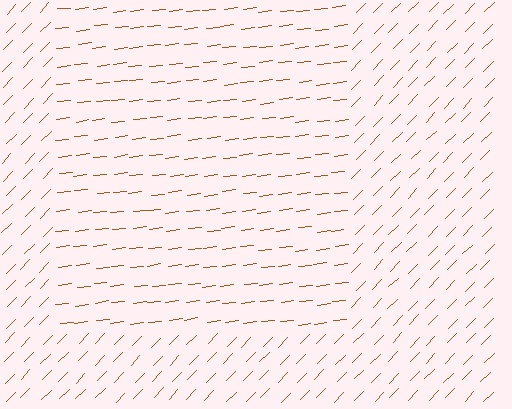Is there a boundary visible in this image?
Yes, there is a texture boundary formed by a change in line orientation.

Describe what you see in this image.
The image is filled with small brown line segments. A rectangle region in the image has lines oriented differently from the surrounding lines, creating a visible texture boundary.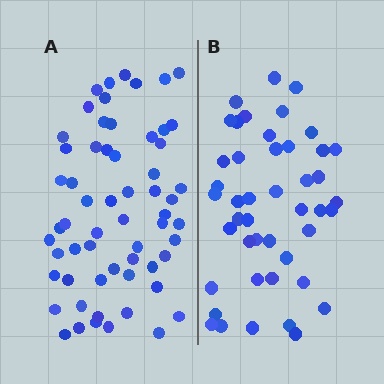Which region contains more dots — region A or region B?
Region A (the left region) has more dots.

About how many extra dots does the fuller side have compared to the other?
Region A has approximately 15 more dots than region B.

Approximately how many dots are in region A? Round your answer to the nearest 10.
About 60 dots.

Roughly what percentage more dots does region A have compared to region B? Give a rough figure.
About 35% more.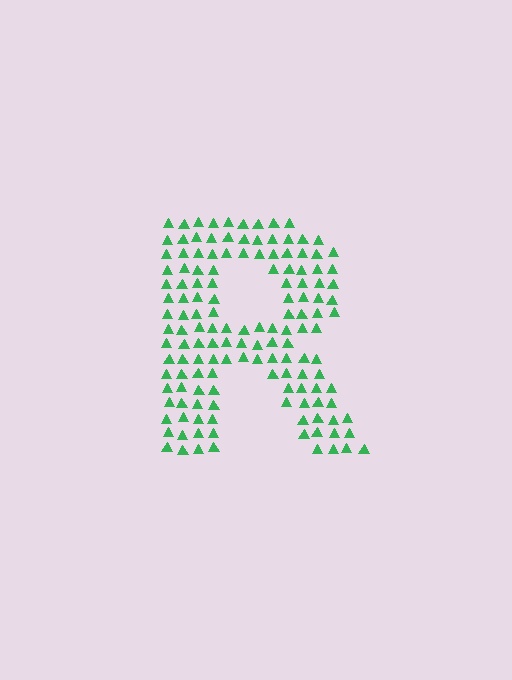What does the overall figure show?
The overall figure shows the letter R.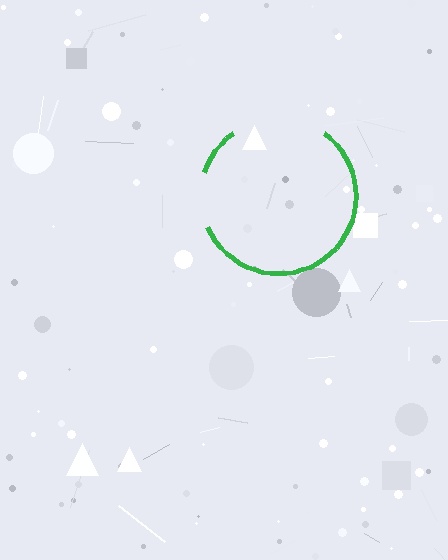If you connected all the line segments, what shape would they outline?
They would outline a circle.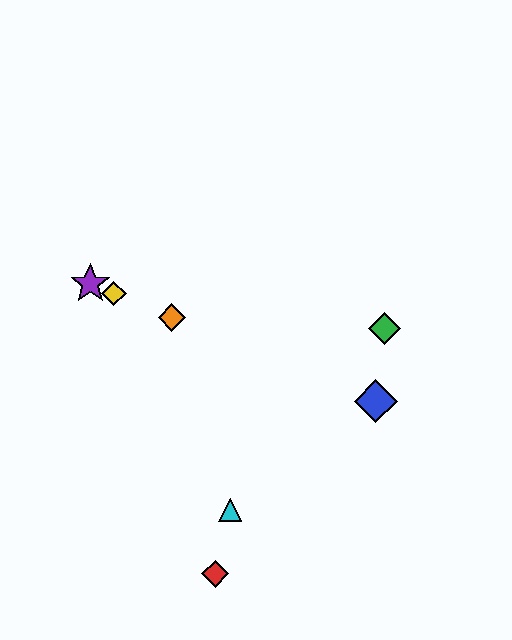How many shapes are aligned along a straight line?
4 shapes (the blue diamond, the yellow diamond, the purple star, the orange diamond) are aligned along a straight line.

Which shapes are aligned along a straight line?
The blue diamond, the yellow diamond, the purple star, the orange diamond are aligned along a straight line.